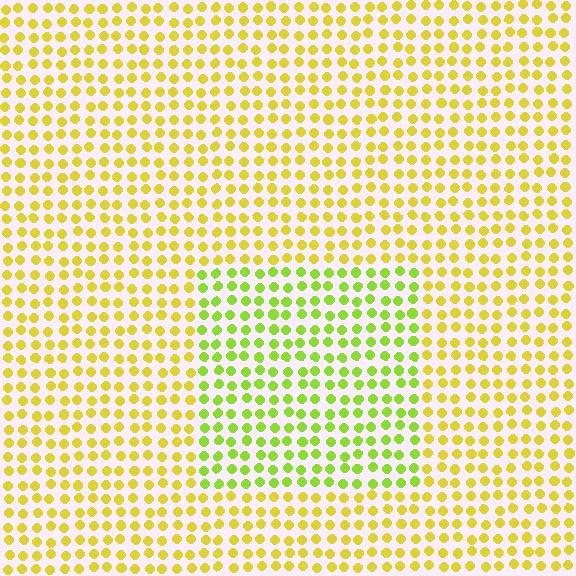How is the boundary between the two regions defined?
The boundary is defined purely by a slight shift in hue (about 32 degrees). Spacing, size, and orientation are identical on both sides.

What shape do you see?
I see a rectangle.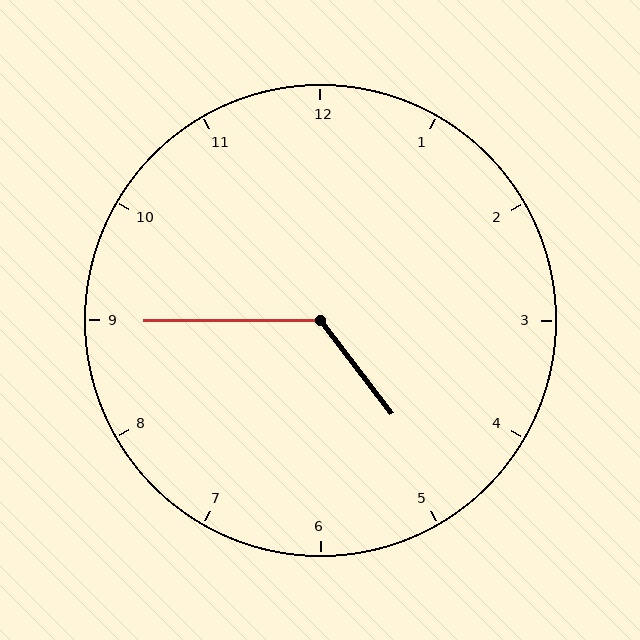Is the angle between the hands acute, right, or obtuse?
It is obtuse.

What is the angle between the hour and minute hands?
Approximately 128 degrees.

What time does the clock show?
4:45.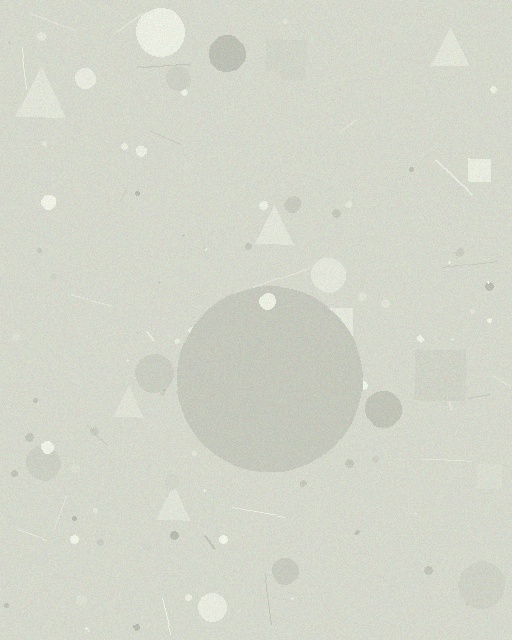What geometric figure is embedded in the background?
A circle is embedded in the background.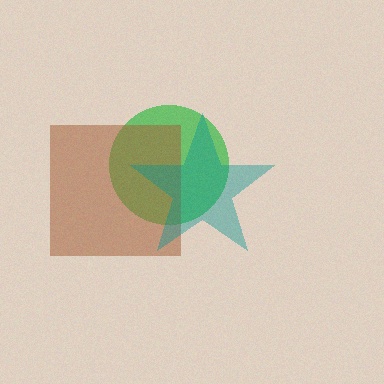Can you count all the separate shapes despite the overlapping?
Yes, there are 3 separate shapes.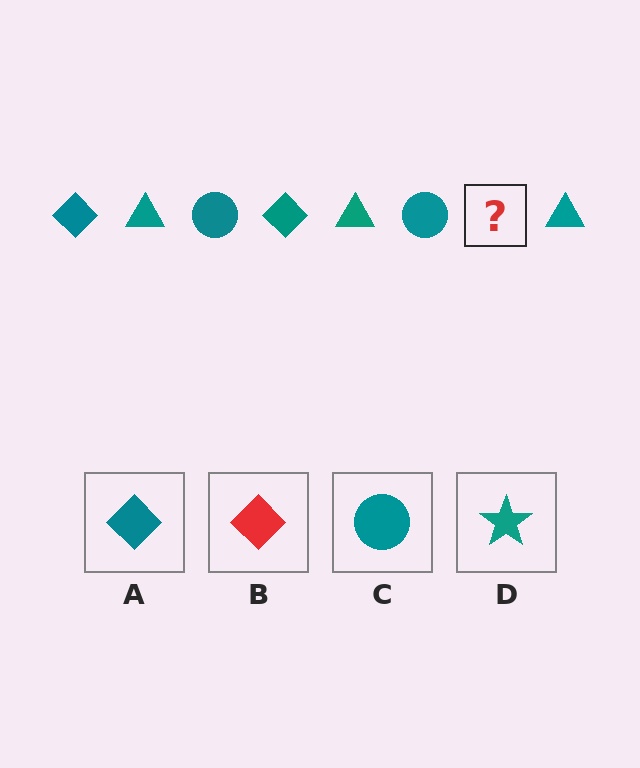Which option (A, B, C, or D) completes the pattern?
A.